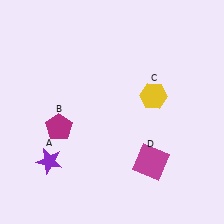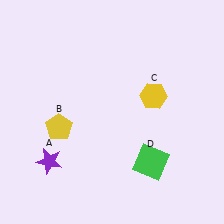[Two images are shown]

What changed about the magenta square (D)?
In Image 1, D is magenta. In Image 2, it changed to green.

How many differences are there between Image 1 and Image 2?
There are 2 differences between the two images.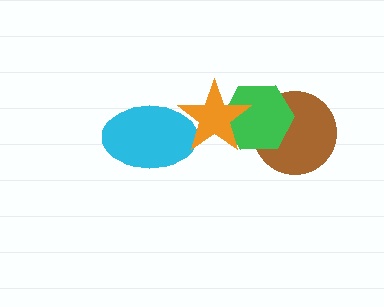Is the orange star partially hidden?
No, no other shape covers it.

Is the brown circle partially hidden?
Yes, it is partially covered by another shape.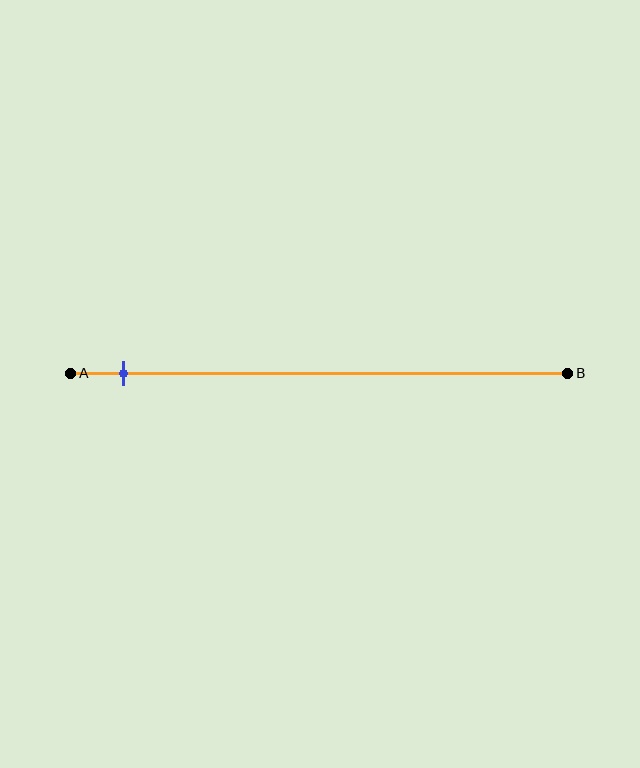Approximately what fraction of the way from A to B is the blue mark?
The blue mark is approximately 10% of the way from A to B.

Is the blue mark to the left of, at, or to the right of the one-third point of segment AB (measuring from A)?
The blue mark is to the left of the one-third point of segment AB.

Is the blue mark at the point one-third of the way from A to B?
No, the mark is at about 10% from A, not at the 33% one-third point.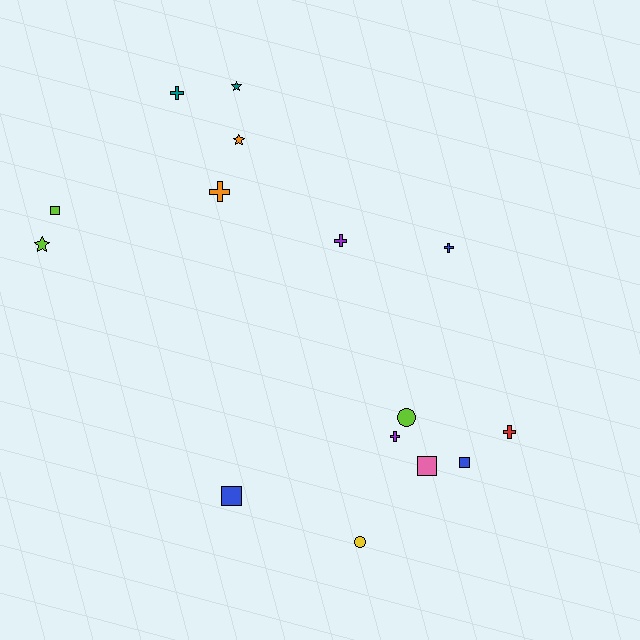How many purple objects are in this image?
There are 2 purple objects.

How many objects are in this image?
There are 15 objects.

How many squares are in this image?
There are 4 squares.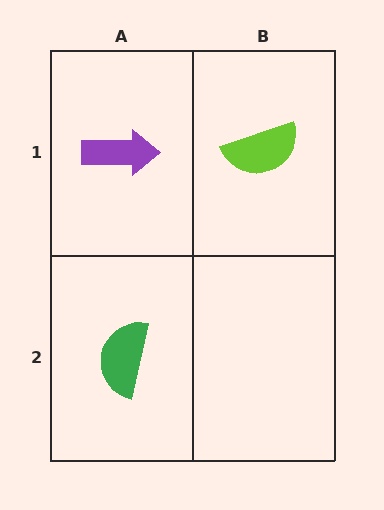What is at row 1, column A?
A purple arrow.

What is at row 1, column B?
A lime semicircle.